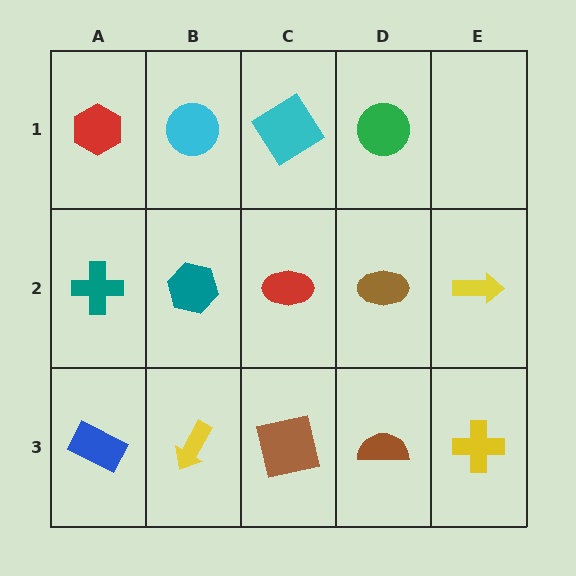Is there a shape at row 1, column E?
No, that cell is empty.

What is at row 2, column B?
A teal hexagon.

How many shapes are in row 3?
5 shapes.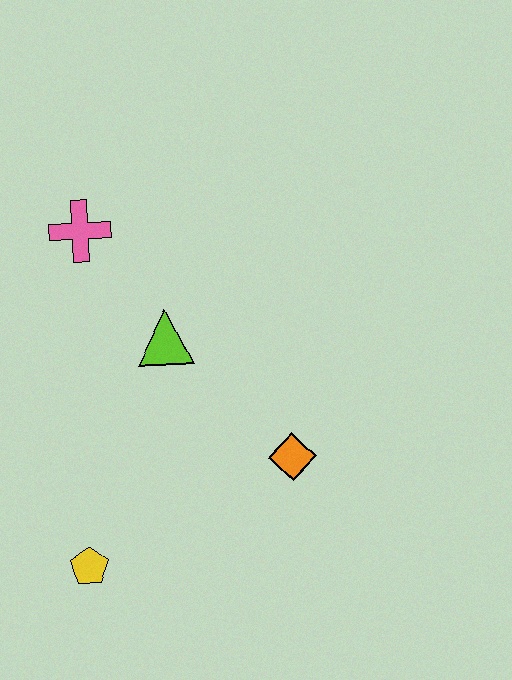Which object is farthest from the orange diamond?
The pink cross is farthest from the orange diamond.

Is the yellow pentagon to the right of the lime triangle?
No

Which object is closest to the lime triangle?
The pink cross is closest to the lime triangle.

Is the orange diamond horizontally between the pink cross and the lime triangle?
No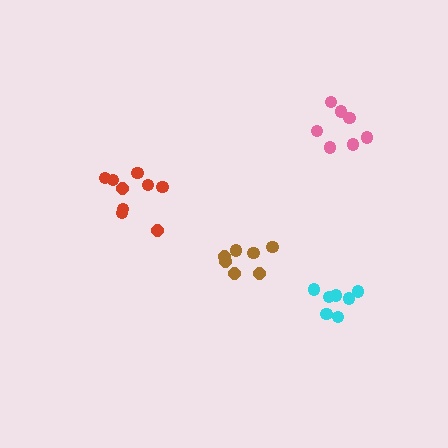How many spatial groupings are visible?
There are 4 spatial groupings.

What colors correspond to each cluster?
The clusters are colored: red, brown, cyan, pink.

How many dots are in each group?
Group 1: 9 dots, Group 2: 7 dots, Group 3: 7 dots, Group 4: 7 dots (30 total).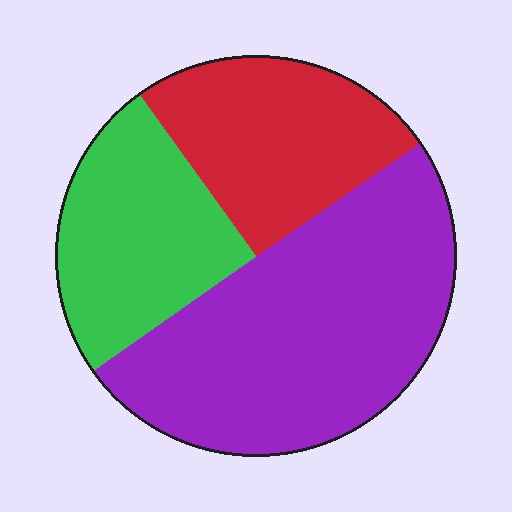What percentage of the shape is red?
Red covers roughly 25% of the shape.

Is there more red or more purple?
Purple.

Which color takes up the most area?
Purple, at roughly 50%.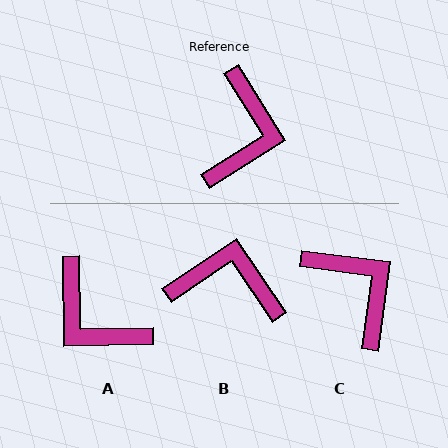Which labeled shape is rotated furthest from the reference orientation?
A, about 121 degrees away.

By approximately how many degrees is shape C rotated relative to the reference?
Approximately 50 degrees counter-clockwise.